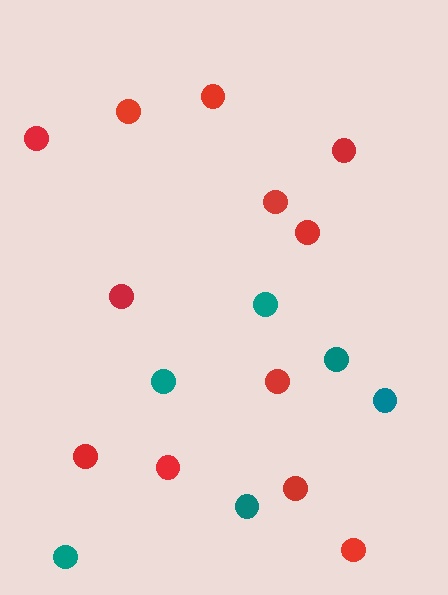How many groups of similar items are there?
There are 2 groups: one group of red circles (12) and one group of teal circles (6).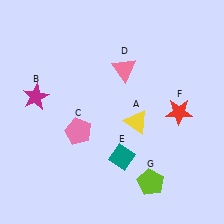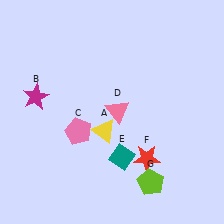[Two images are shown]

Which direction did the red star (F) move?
The red star (F) moved down.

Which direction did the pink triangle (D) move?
The pink triangle (D) moved down.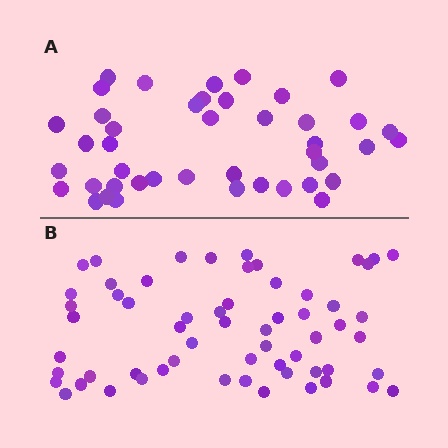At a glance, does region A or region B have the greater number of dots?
Region B (the bottom region) has more dots.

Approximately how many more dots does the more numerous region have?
Region B has approximately 15 more dots than region A.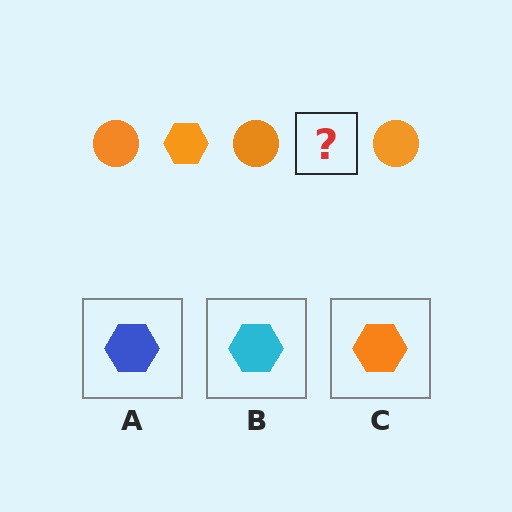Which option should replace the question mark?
Option C.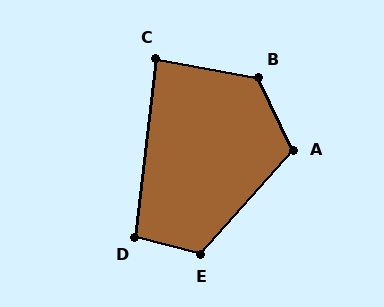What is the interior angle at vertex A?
Approximately 113 degrees (obtuse).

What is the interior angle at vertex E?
Approximately 117 degrees (obtuse).